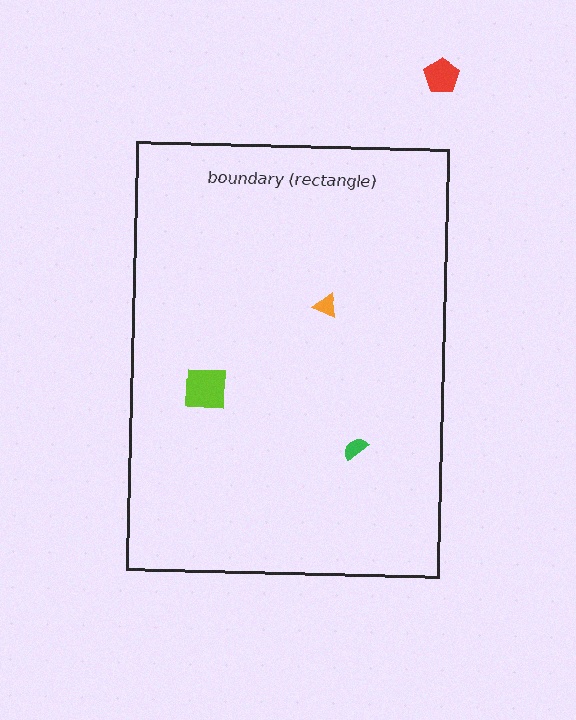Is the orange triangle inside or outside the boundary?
Inside.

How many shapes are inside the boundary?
3 inside, 1 outside.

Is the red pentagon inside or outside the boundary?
Outside.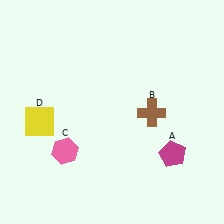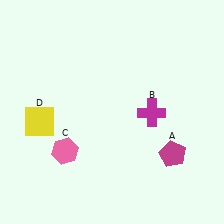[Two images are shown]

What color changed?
The cross (B) changed from brown in Image 1 to magenta in Image 2.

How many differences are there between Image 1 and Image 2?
There is 1 difference between the two images.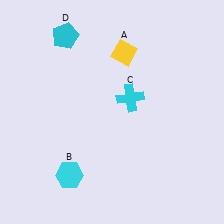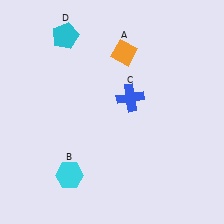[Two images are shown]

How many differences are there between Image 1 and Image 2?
There are 2 differences between the two images.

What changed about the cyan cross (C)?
In Image 1, C is cyan. In Image 2, it changed to blue.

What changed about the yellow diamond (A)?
In Image 1, A is yellow. In Image 2, it changed to orange.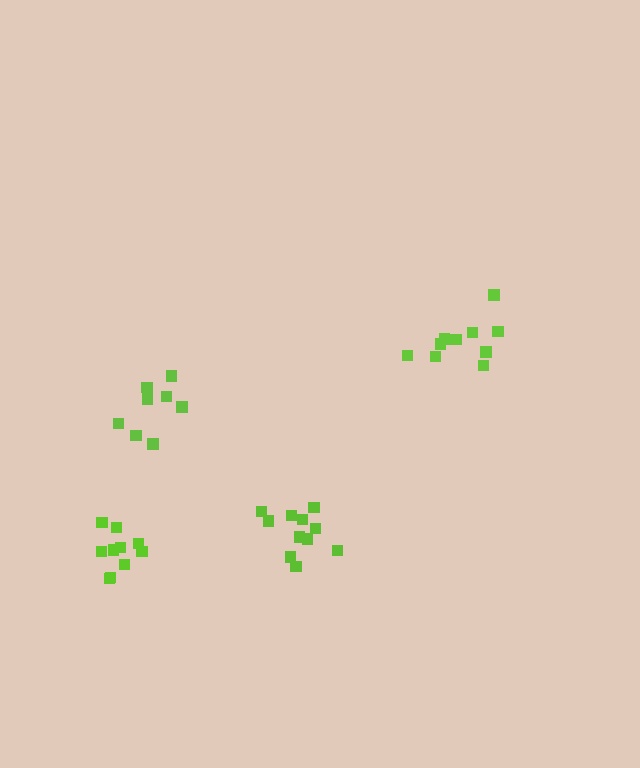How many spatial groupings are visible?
There are 4 spatial groupings.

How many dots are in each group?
Group 1: 8 dots, Group 2: 10 dots, Group 3: 10 dots, Group 4: 11 dots (39 total).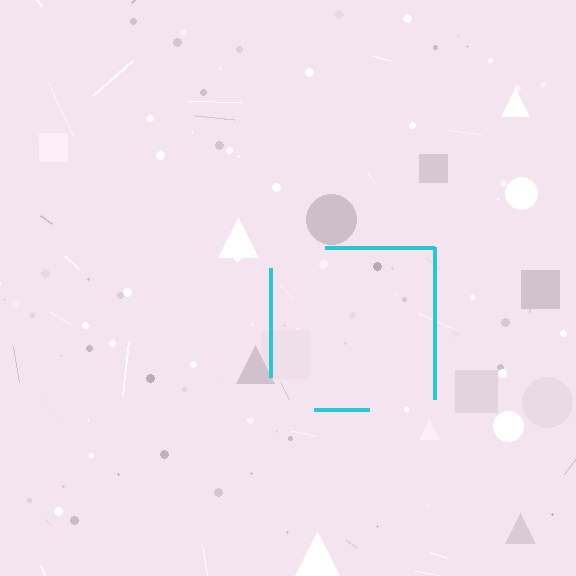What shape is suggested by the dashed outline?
The dashed outline suggests a square.